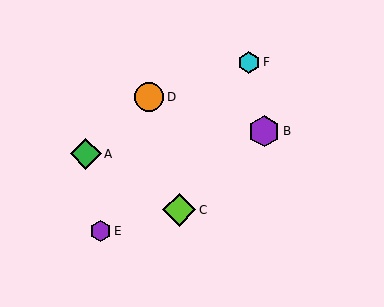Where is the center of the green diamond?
The center of the green diamond is at (86, 154).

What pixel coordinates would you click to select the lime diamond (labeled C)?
Click at (179, 210) to select the lime diamond C.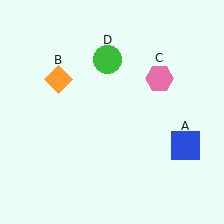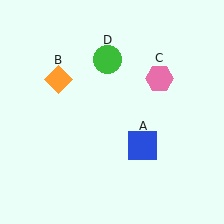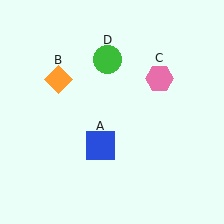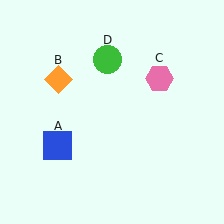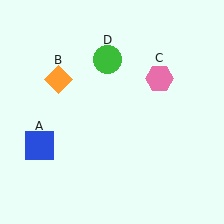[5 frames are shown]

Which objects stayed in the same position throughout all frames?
Orange diamond (object B) and pink hexagon (object C) and green circle (object D) remained stationary.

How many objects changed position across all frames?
1 object changed position: blue square (object A).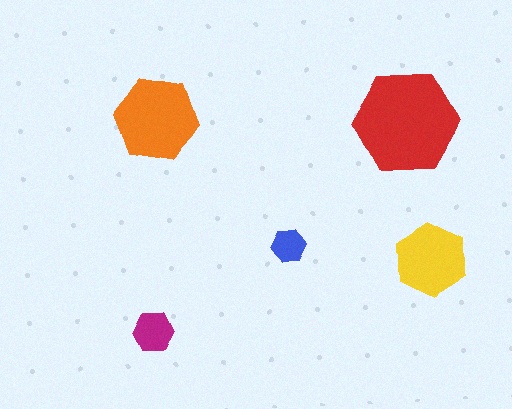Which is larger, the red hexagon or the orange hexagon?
The red one.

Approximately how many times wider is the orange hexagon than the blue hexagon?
About 2.5 times wider.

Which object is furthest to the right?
The yellow hexagon is rightmost.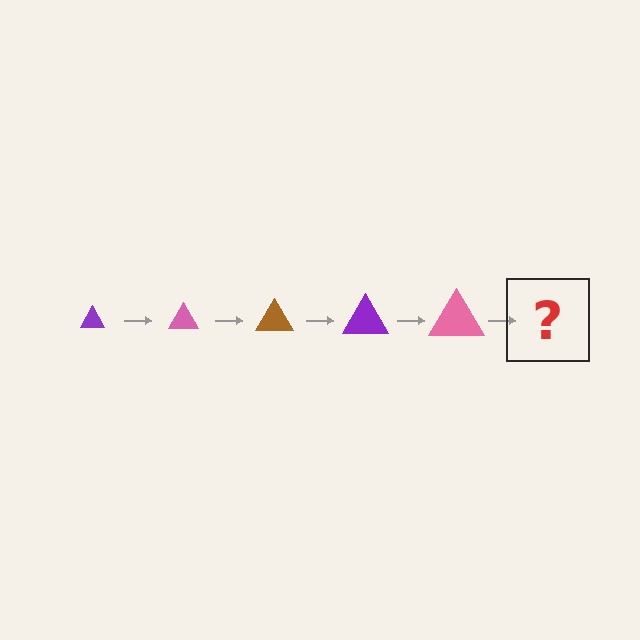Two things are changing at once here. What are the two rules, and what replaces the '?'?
The two rules are that the triangle grows larger each step and the color cycles through purple, pink, and brown. The '?' should be a brown triangle, larger than the previous one.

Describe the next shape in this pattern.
It should be a brown triangle, larger than the previous one.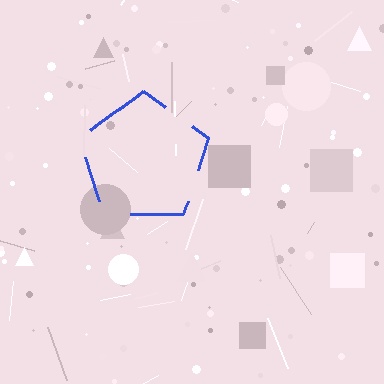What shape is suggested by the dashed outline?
The dashed outline suggests a pentagon.